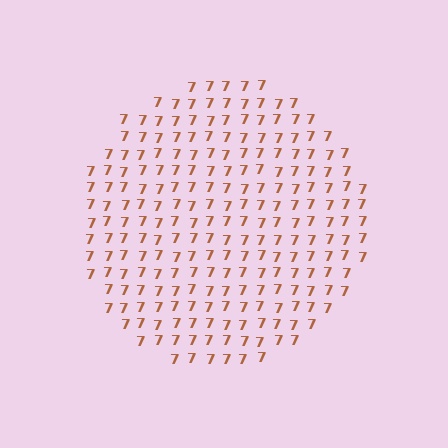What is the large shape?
The large shape is a circle.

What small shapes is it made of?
It is made of small digit 7's.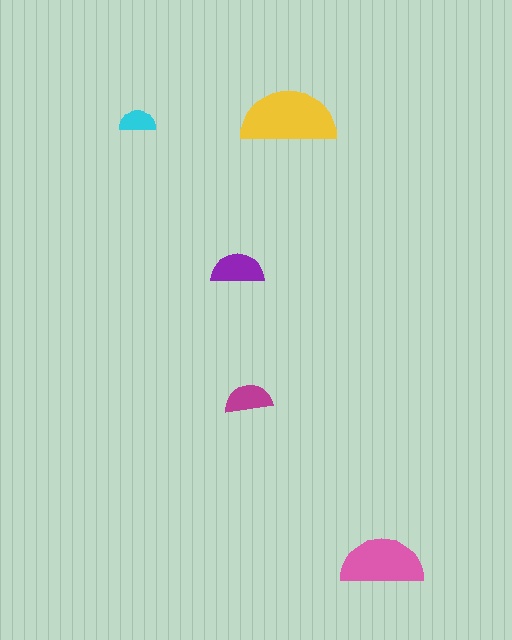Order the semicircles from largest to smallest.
the yellow one, the pink one, the purple one, the magenta one, the cyan one.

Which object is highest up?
The yellow semicircle is topmost.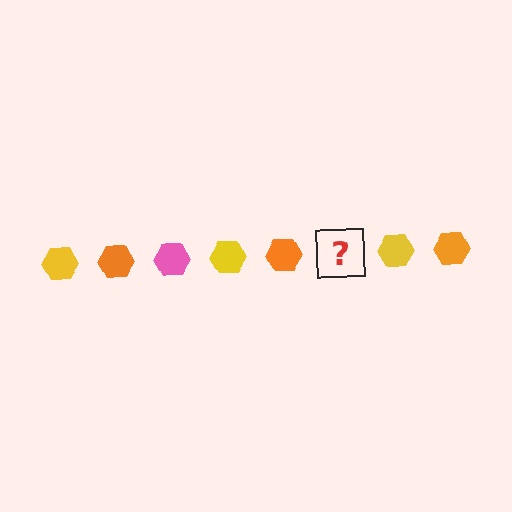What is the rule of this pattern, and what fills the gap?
The rule is that the pattern cycles through yellow, orange, pink hexagons. The gap should be filled with a pink hexagon.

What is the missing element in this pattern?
The missing element is a pink hexagon.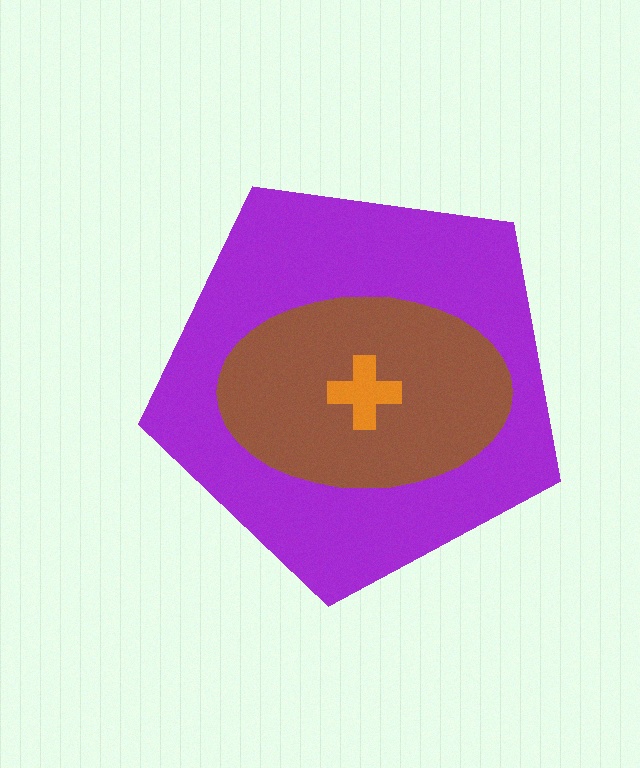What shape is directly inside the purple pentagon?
The brown ellipse.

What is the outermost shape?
The purple pentagon.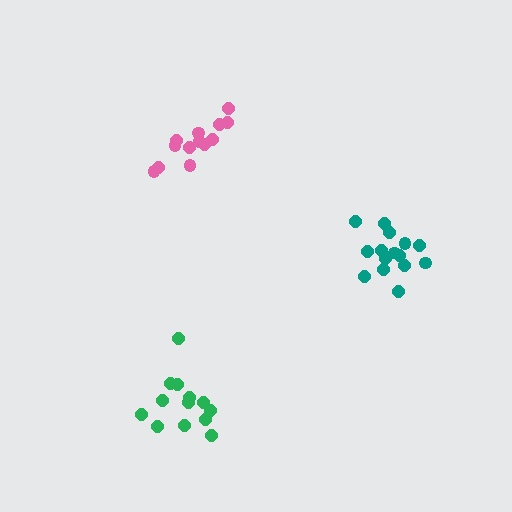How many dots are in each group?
Group 1: 15 dots, Group 2: 13 dots, Group 3: 13 dots (41 total).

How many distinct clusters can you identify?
There are 3 distinct clusters.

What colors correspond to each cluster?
The clusters are colored: teal, pink, green.